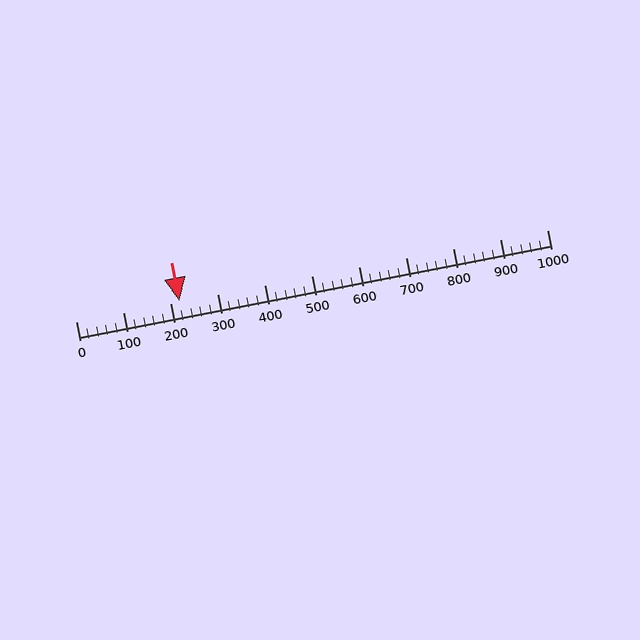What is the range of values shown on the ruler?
The ruler shows values from 0 to 1000.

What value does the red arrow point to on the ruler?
The red arrow points to approximately 220.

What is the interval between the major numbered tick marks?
The major tick marks are spaced 100 units apart.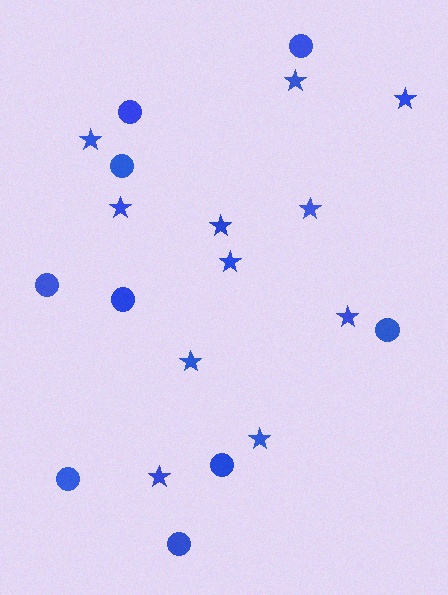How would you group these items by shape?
There are 2 groups: one group of stars (11) and one group of circles (9).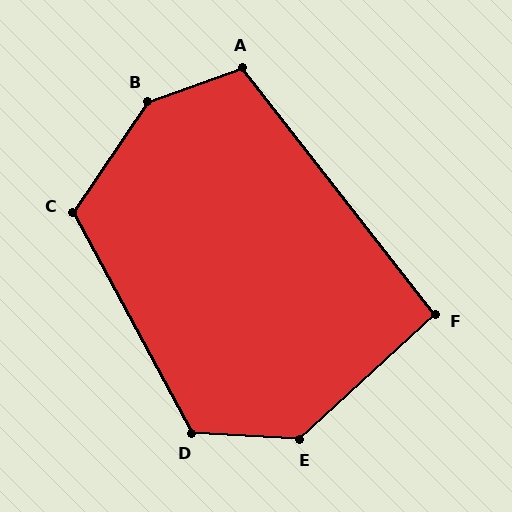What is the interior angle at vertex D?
Approximately 122 degrees (obtuse).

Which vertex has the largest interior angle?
B, at approximately 144 degrees.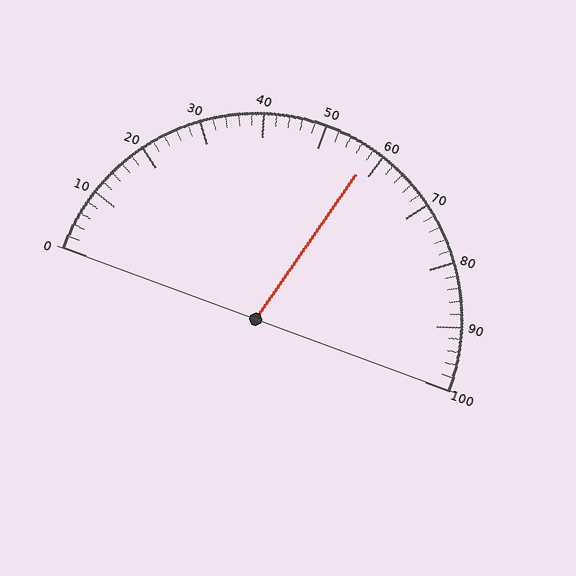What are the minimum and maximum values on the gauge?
The gauge ranges from 0 to 100.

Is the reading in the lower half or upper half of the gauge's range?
The reading is in the upper half of the range (0 to 100).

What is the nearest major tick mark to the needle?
The nearest major tick mark is 60.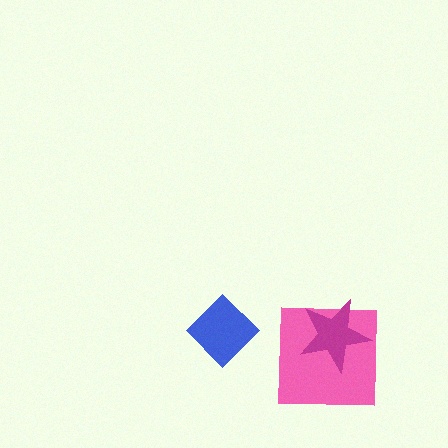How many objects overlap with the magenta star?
1 object overlaps with the magenta star.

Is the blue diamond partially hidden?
No, no other shape covers it.